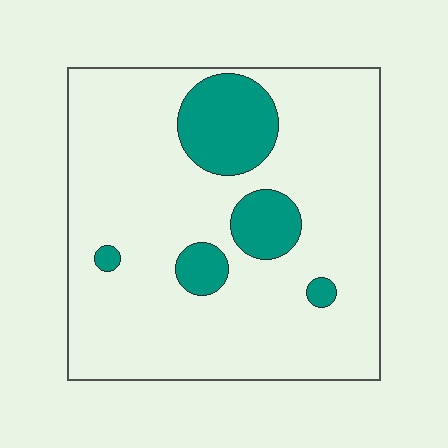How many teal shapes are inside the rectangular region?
5.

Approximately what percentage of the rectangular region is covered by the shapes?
Approximately 15%.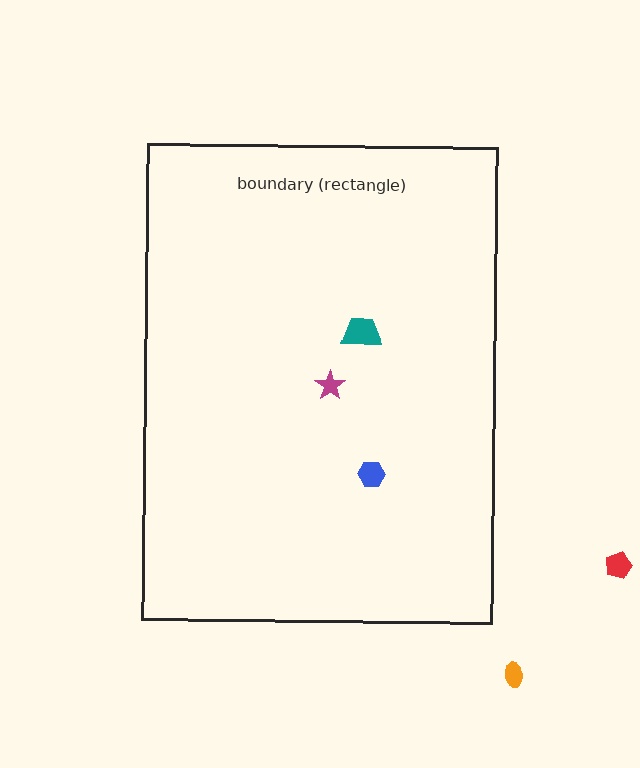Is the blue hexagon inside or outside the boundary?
Inside.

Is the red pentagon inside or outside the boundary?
Outside.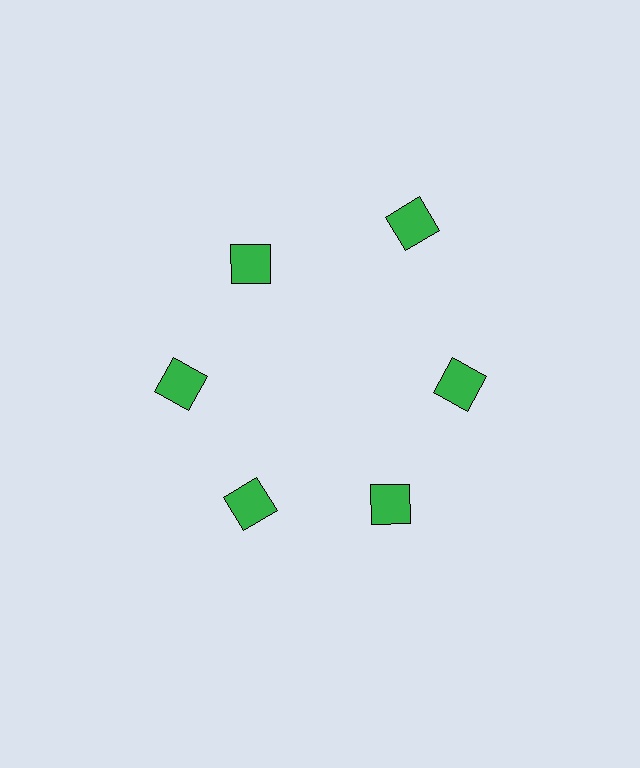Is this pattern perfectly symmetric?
No. The 6 green squares are arranged in a ring, but one element near the 1 o'clock position is pushed outward from the center, breaking the 6-fold rotational symmetry.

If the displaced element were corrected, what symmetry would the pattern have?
It would have 6-fold rotational symmetry — the pattern would map onto itself every 60 degrees.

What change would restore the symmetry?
The symmetry would be restored by moving it inward, back onto the ring so that all 6 squares sit at equal angles and equal distance from the center.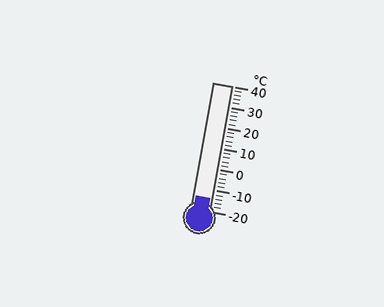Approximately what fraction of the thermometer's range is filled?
The thermometer is filled to approximately 10% of its range.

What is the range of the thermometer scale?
The thermometer scale ranges from -20°C to 40°C.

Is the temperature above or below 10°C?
The temperature is below 10°C.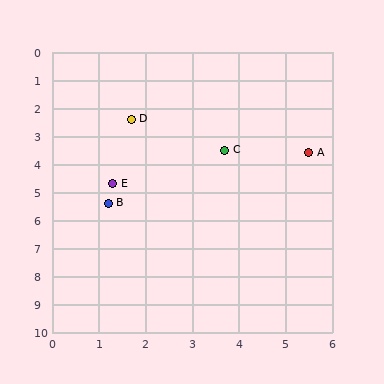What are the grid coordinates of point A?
Point A is at approximately (5.5, 3.6).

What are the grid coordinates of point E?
Point E is at approximately (1.3, 4.7).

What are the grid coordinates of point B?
Point B is at approximately (1.2, 5.4).